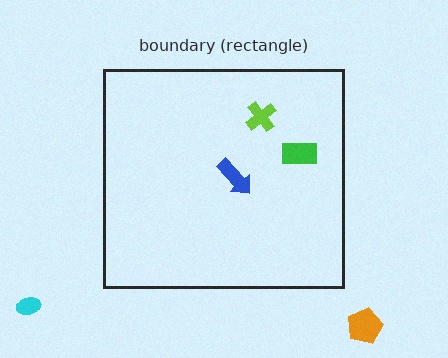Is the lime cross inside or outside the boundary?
Inside.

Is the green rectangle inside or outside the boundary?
Inside.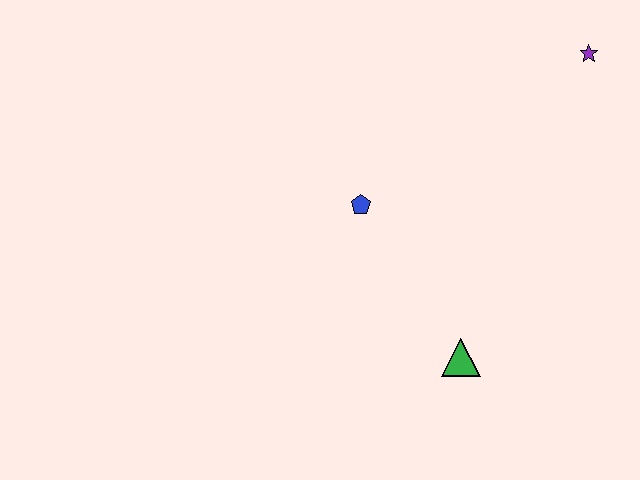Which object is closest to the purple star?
The blue pentagon is closest to the purple star.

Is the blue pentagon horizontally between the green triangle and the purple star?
No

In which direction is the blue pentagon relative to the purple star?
The blue pentagon is to the left of the purple star.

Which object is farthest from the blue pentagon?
The purple star is farthest from the blue pentagon.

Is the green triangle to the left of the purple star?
Yes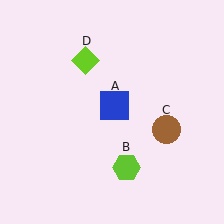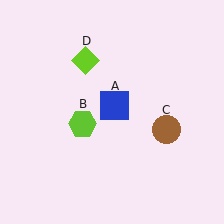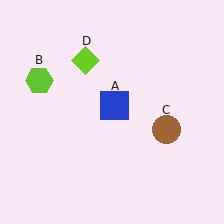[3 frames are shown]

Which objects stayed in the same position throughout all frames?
Blue square (object A) and brown circle (object C) and lime diamond (object D) remained stationary.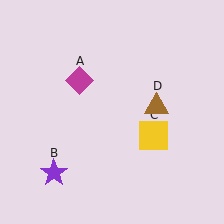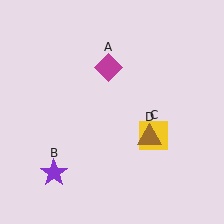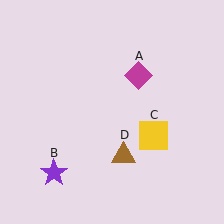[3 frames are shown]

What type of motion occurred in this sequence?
The magenta diamond (object A), brown triangle (object D) rotated clockwise around the center of the scene.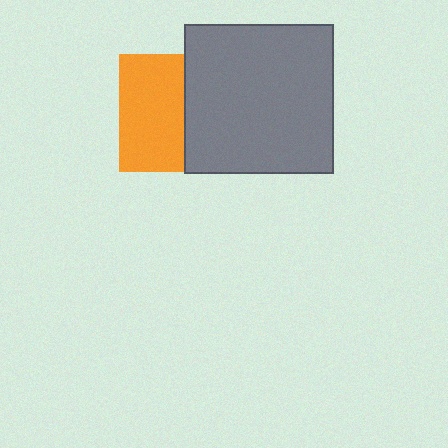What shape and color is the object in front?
The object in front is a gray square.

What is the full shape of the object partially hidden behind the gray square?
The partially hidden object is an orange square.